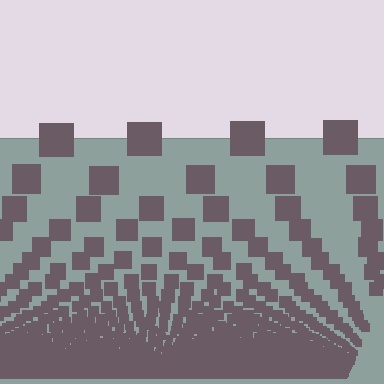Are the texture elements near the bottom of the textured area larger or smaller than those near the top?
Smaller. The gradient is inverted — elements near the bottom are smaller and denser.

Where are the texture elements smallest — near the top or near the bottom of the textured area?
Near the bottom.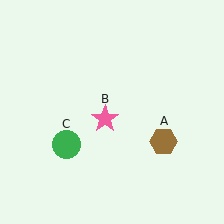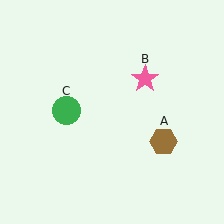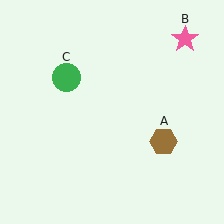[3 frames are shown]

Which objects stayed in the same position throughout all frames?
Brown hexagon (object A) remained stationary.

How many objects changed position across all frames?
2 objects changed position: pink star (object B), green circle (object C).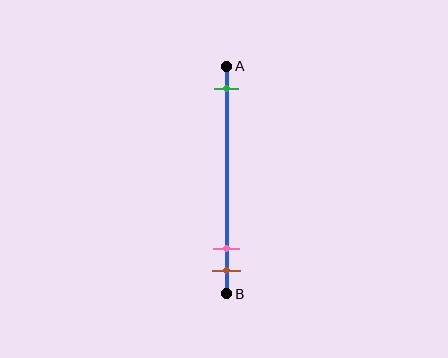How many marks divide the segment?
There are 3 marks dividing the segment.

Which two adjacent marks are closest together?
The pink and brown marks are the closest adjacent pair.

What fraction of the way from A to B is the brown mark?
The brown mark is approximately 90% (0.9) of the way from A to B.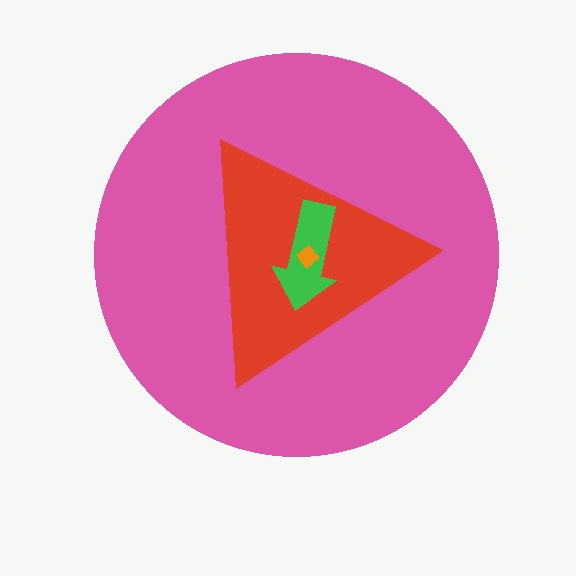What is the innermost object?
The orange diamond.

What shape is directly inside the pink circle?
The red triangle.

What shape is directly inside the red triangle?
The green arrow.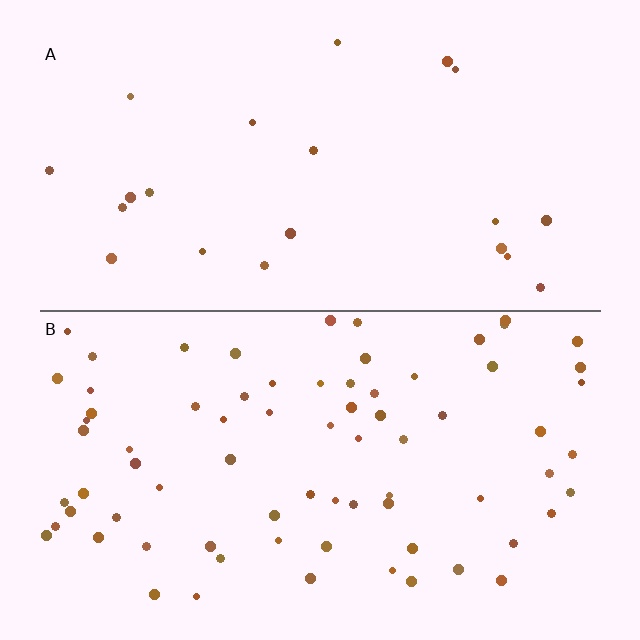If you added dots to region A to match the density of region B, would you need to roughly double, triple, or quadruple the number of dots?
Approximately triple.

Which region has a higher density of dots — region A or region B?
B (the bottom).